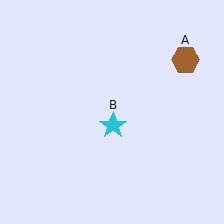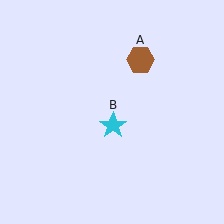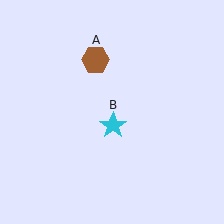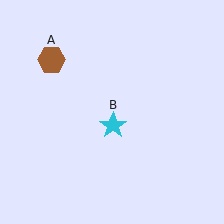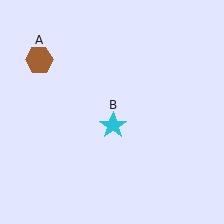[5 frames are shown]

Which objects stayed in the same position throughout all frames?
Cyan star (object B) remained stationary.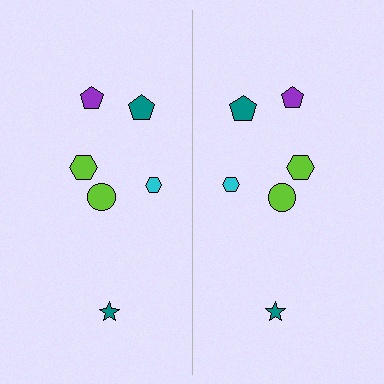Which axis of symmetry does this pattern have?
The pattern has a vertical axis of symmetry running through the center of the image.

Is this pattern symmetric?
Yes, this pattern has bilateral (reflection) symmetry.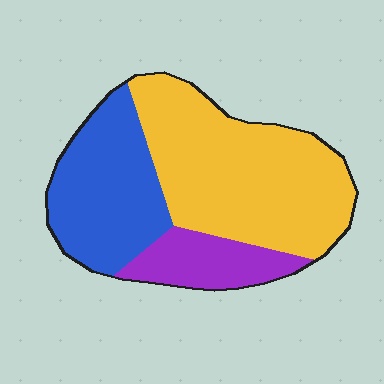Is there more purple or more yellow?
Yellow.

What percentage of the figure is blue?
Blue covers 32% of the figure.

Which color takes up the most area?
Yellow, at roughly 55%.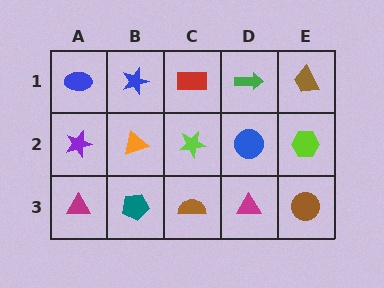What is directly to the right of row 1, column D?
A brown trapezoid.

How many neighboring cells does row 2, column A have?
3.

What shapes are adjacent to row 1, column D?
A blue circle (row 2, column D), a red rectangle (row 1, column C), a brown trapezoid (row 1, column E).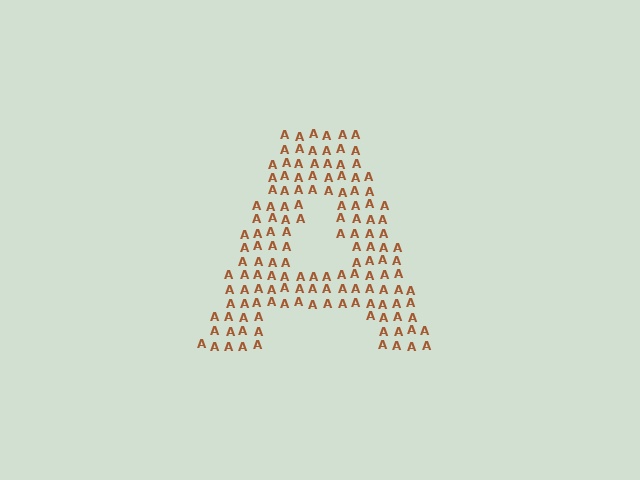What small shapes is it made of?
It is made of small letter A's.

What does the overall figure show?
The overall figure shows the letter A.